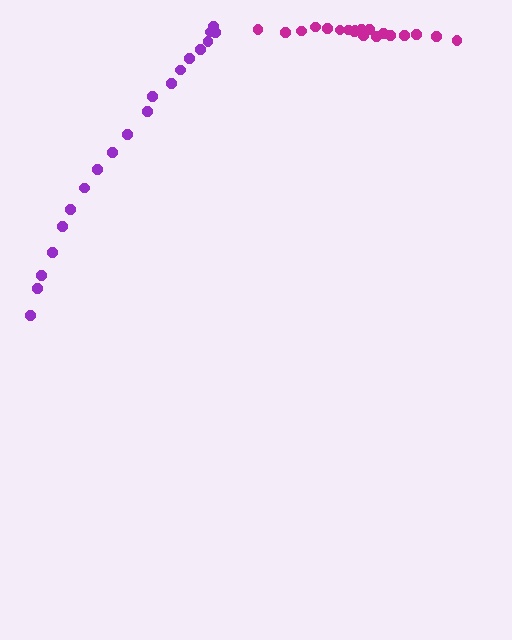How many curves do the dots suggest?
There are 2 distinct paths.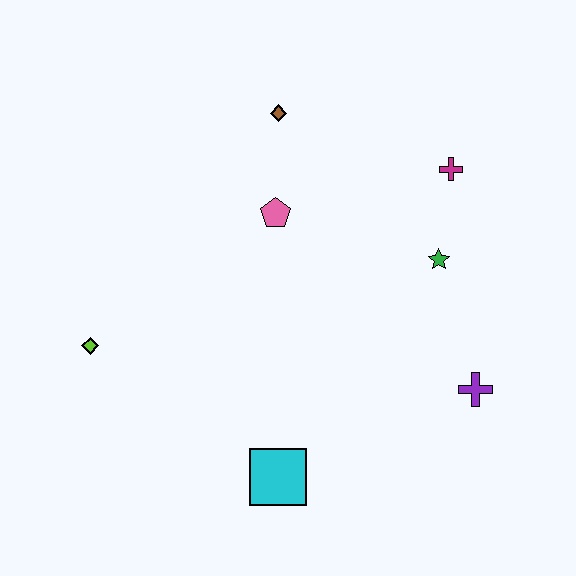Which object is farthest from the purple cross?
The lime diamond is farthest from the purple cross.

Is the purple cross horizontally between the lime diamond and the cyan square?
No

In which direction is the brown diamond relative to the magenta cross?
The brown diamond is to the left of the magenta cross.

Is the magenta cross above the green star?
Yes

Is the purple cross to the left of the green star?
No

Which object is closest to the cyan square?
The purple cross is closest to the cyan square.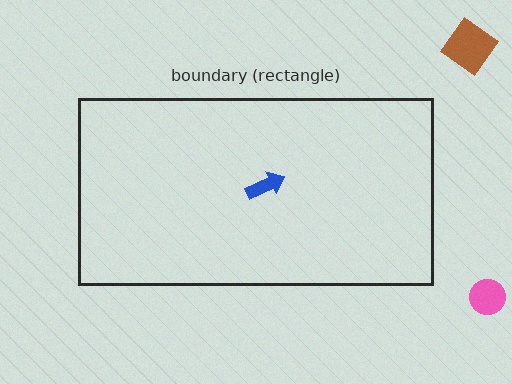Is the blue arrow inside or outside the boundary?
Inside.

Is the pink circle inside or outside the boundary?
Outside.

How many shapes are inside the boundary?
1 inside, 2 outside.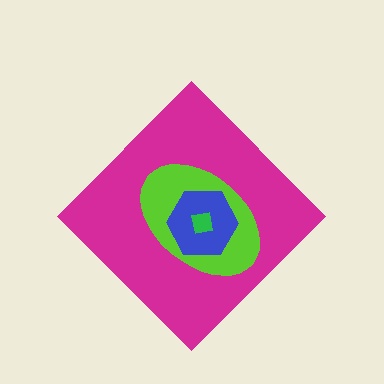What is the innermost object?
The green square.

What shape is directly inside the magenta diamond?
The lime ellipse.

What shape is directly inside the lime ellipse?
The blue hexagon.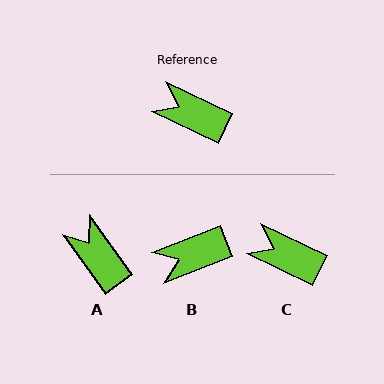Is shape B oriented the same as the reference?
No, it is off by about 47 degrees.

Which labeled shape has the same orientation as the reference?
C.